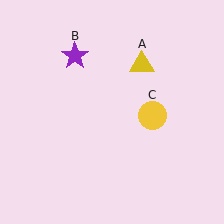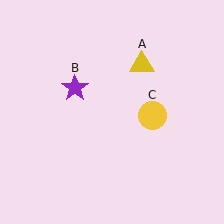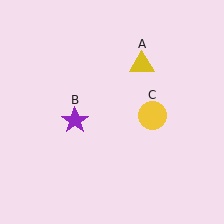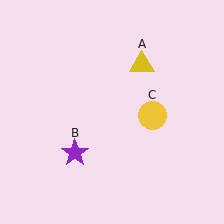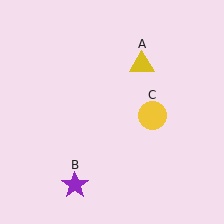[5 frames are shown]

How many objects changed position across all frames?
1 object changed position: purple star (object B).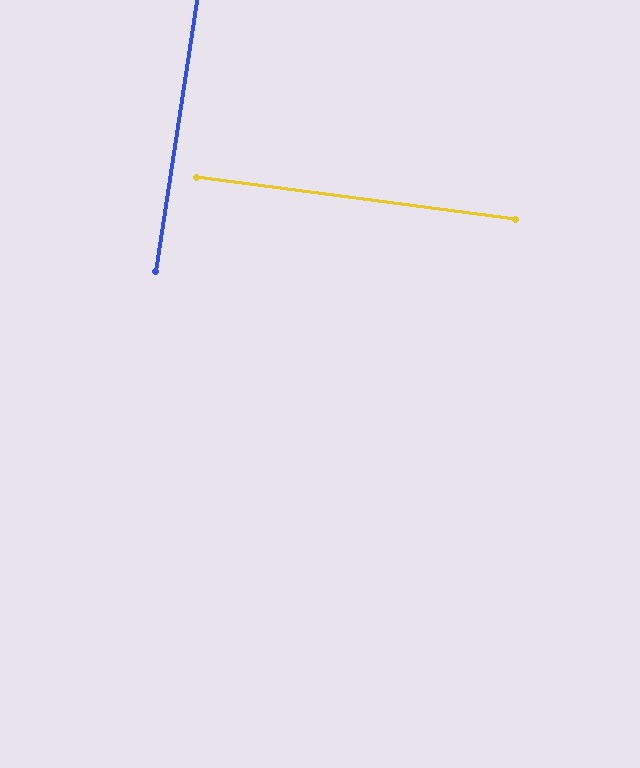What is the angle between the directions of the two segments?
Approximately 89 degrees.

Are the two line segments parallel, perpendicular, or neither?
Perpendicular — they meet at approximately 89°.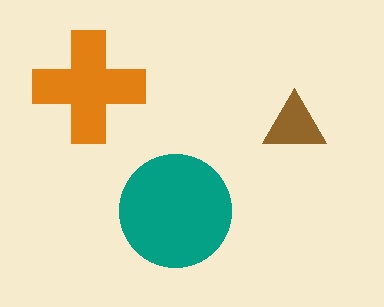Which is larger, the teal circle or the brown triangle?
The teal circle.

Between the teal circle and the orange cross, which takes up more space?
The teal circle.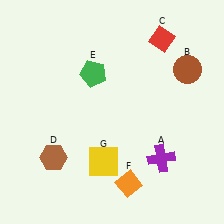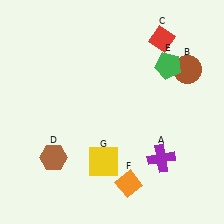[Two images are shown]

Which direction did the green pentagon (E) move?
The green pentagon (E) moved right.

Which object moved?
The green pentagon (E) moved right.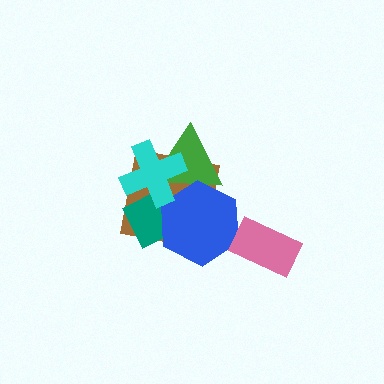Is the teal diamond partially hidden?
Yes, it is partially covered by another shape.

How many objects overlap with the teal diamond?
3 objects overlap with the teal diamond.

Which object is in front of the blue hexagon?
The cyan cross is in front of the blue hexagon.